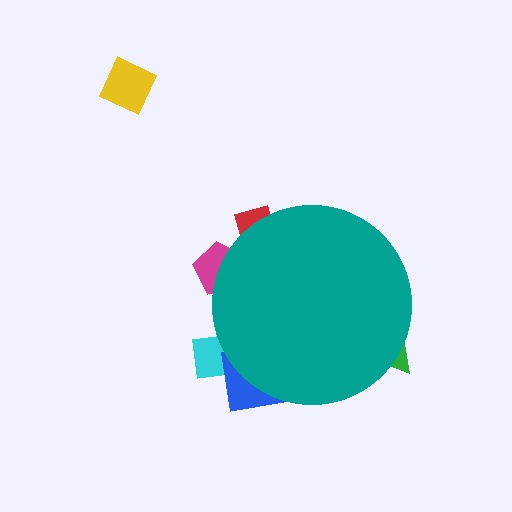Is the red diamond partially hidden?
Yes, the red diamond is partially hidden behind the teal circle.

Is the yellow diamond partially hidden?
No, the yellow diamond is fully visible.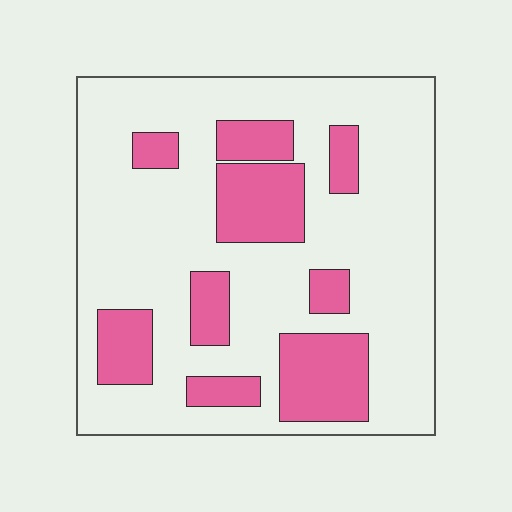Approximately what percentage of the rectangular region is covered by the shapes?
Approximately 25%.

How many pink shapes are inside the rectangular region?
9.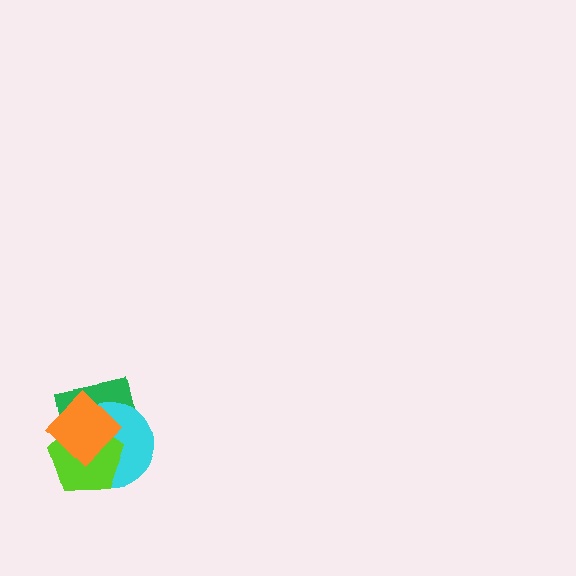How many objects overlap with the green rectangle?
3 objects overlap with the green rectangle.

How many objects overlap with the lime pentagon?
3 objects overlap with the lime pentagon.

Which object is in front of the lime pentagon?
The orange diamond is in front of the lime pentagon.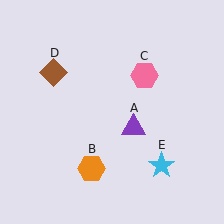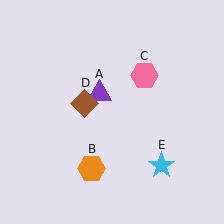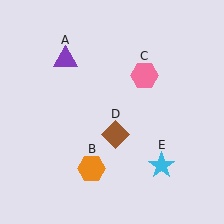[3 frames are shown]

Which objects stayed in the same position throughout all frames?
Orange hexagon (object B) and pink hexagon (object C) and cyan star (object E) remained stationary.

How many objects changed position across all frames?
2 objects changed position: purple triangle (object A), brown diamond (object D).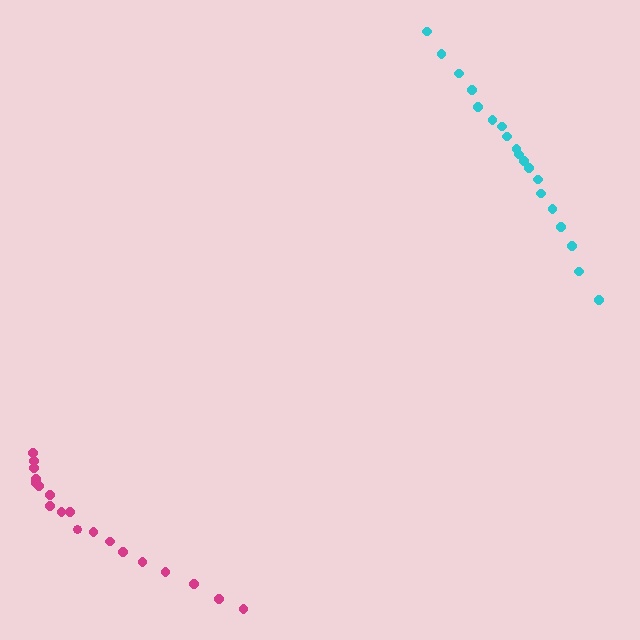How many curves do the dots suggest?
There are 2 distinct paths.